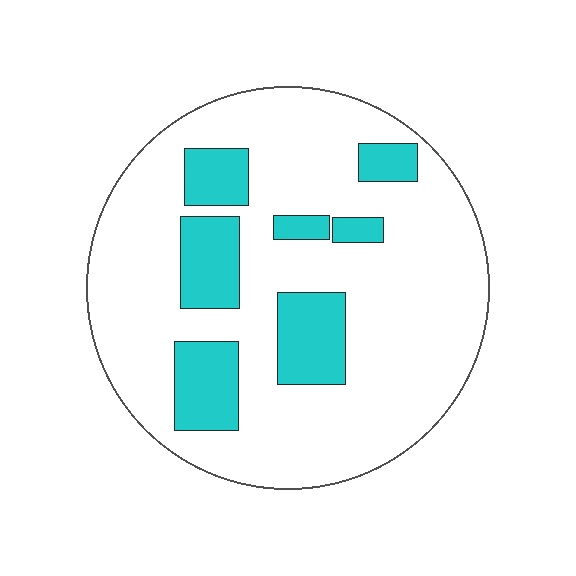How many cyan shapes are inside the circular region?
7.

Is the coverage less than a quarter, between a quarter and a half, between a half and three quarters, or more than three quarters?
Less than a quarter.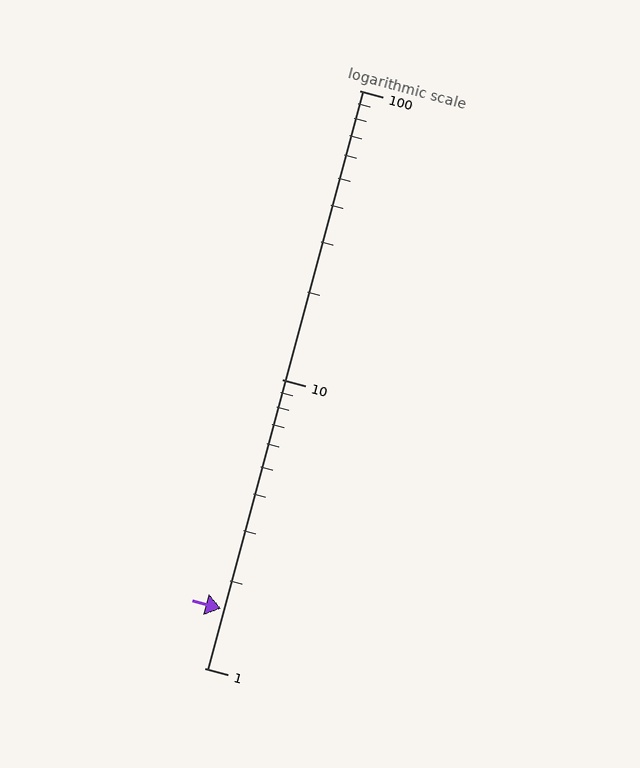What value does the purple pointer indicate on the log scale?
The pointer indicates approximately 1.6.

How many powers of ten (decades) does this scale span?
The scale spans 2 decades, from 1 to 100.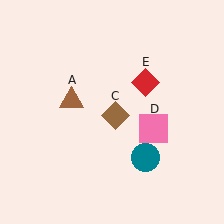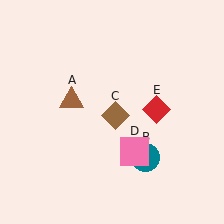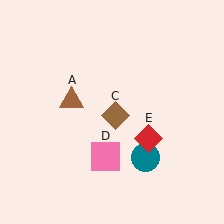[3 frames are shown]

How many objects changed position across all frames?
2 objects changed position: pink square (object D), red diamond (object E).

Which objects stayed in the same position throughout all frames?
Brown triangle (object A) and teal circle (object B) and brown diamond (object C) remained stationary.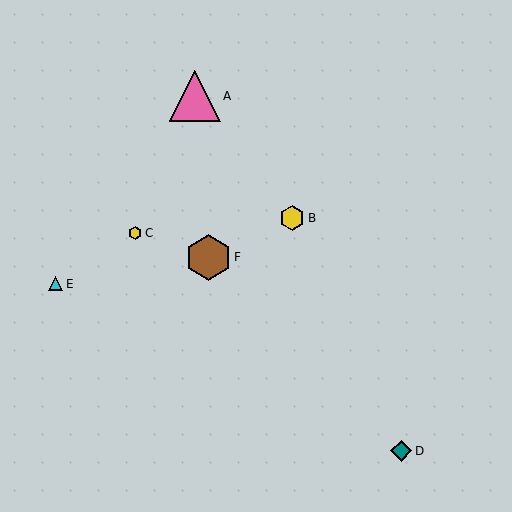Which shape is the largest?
The pink triangle (labeled A) is the largest.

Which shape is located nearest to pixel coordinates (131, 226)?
The yellow hexagon (labeled C) at (135, 233) is nearest to that location.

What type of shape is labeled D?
Shape D is a teal diamond.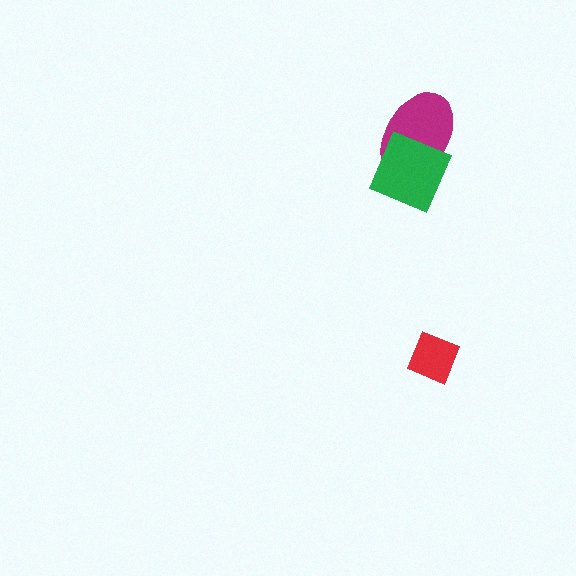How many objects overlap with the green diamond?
1 object overlaps with the green diamond.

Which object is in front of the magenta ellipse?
The green diamond is in front of the magenta ellipse.